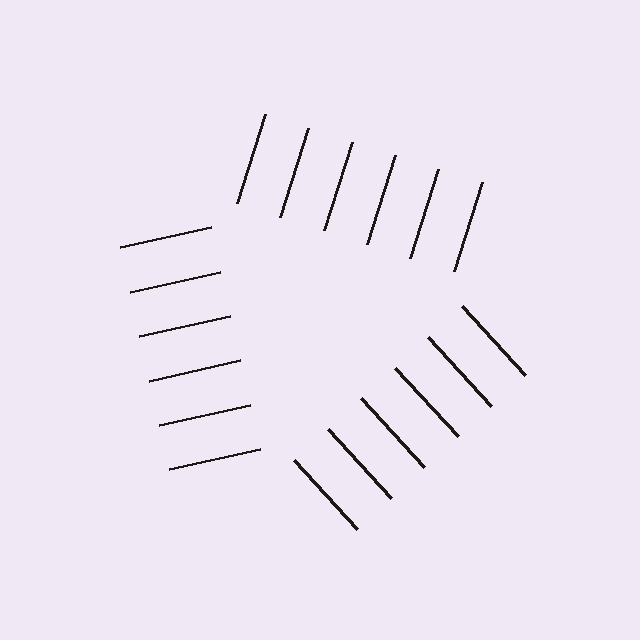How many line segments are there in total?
18 — 6 along each of the 3 edges.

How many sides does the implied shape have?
3 sides — the line-ends trace a triangle.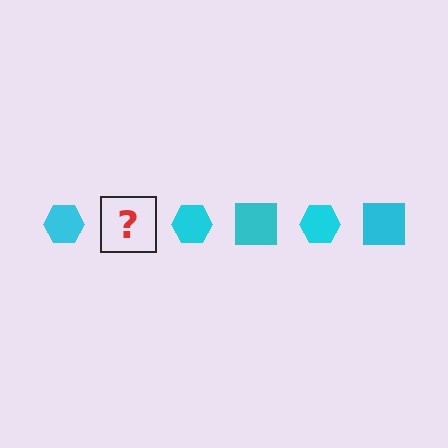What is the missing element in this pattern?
The missing element is a cyan square.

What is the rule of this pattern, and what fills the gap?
The rule is that the pattern cycles through hexagon, square shapes in cyan. The gap should be filled with a cyan square.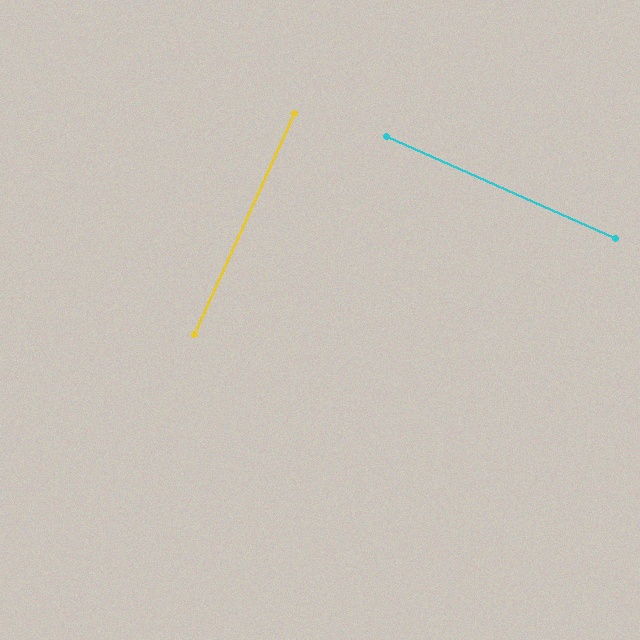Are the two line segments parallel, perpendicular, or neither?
Perpendicular — they meet at approximately 89°.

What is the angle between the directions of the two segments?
Approximately 89 degrees.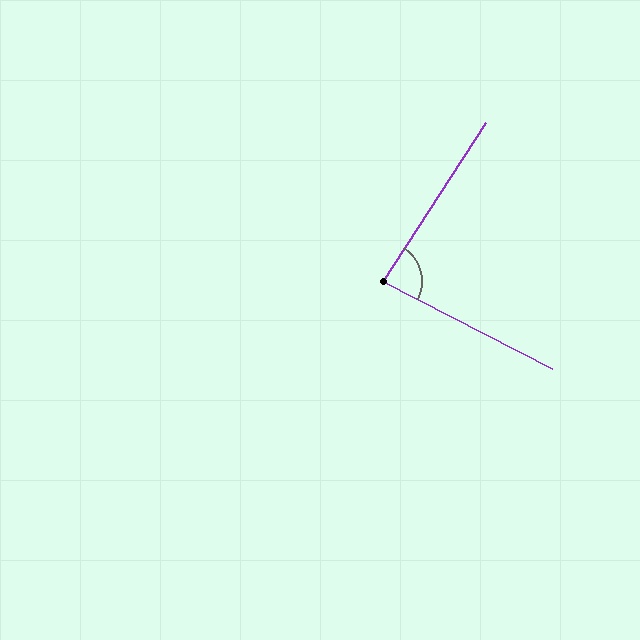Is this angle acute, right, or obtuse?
It is acute.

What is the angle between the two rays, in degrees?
Approximately 84 degrees.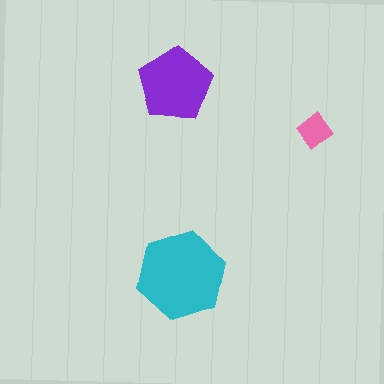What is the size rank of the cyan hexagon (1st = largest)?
1st.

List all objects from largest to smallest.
The cyan hexagon, the purple pentagon, the pink diamond.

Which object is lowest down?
The cyan hexagon is bottommost.